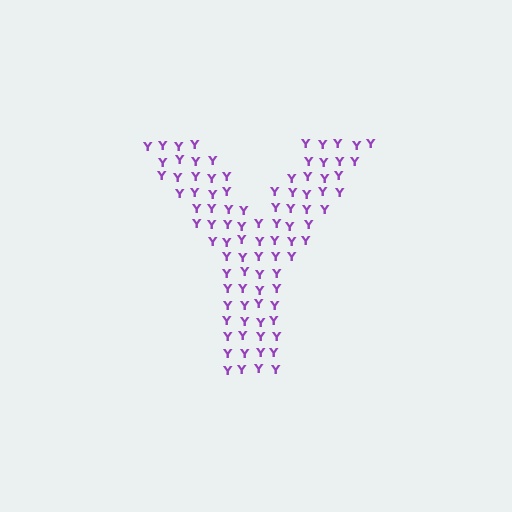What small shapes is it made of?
It is made of small letter Y's.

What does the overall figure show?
The overall figure shows the letter Y.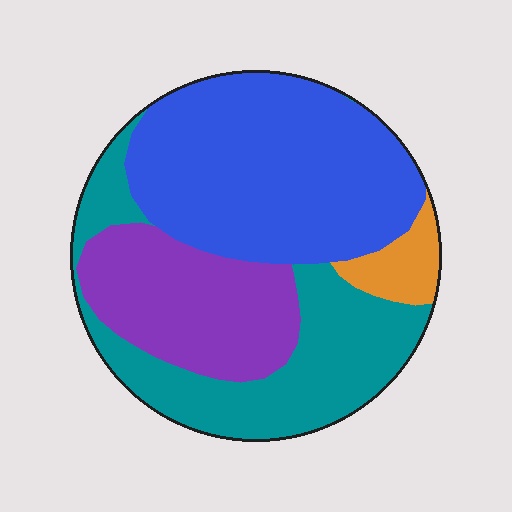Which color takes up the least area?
Orange, at roughly 5%.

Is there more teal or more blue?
Blue.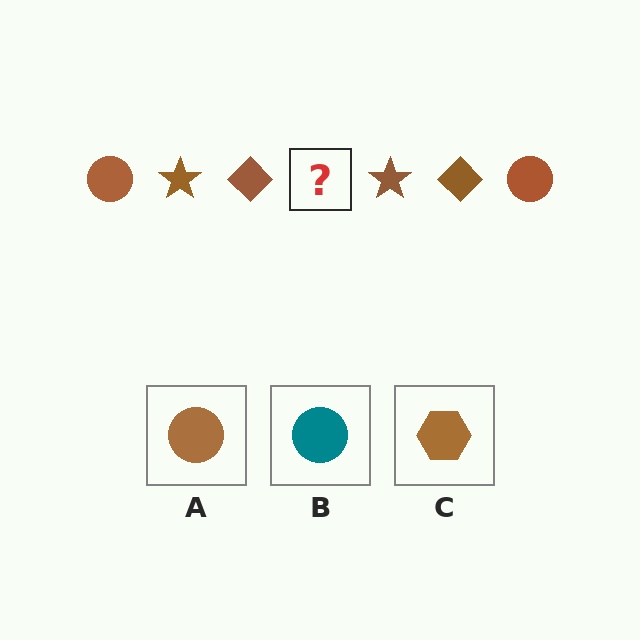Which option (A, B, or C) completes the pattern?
A.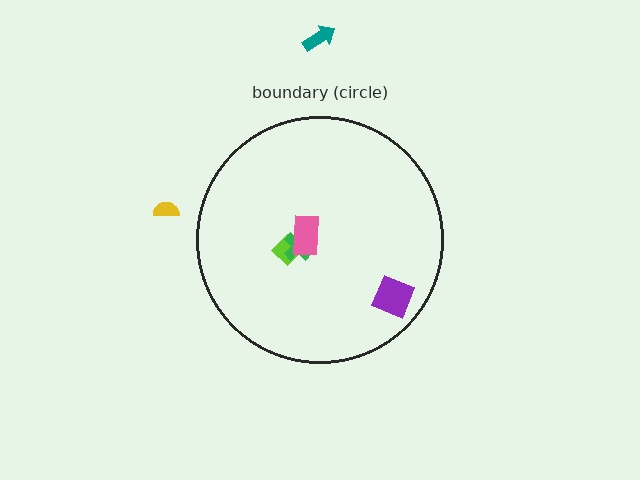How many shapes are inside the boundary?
4 inside, 2 outside.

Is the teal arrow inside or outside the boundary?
Outside.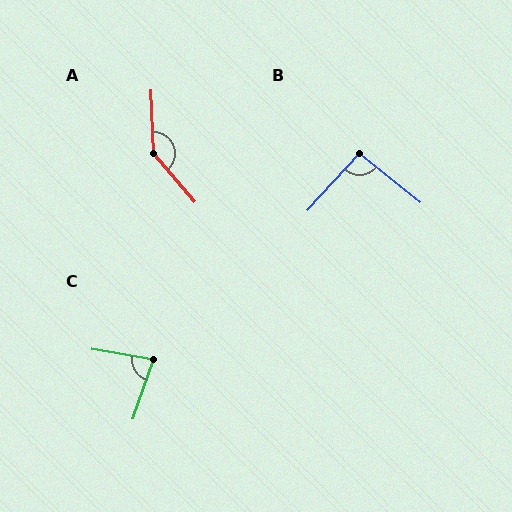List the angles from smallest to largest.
C (81°), B (94°), A (142°).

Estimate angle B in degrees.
Approximately 94 degrees.